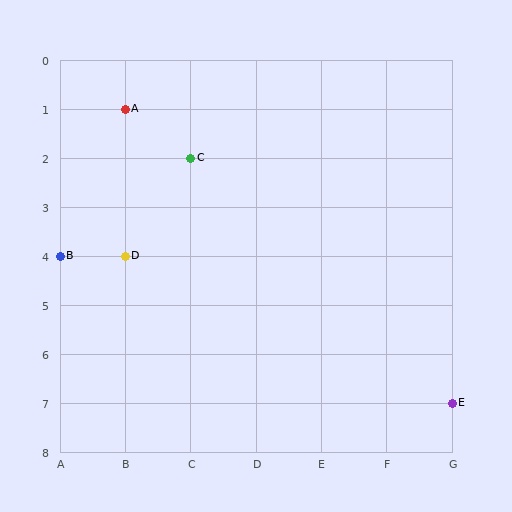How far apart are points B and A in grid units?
Points B and A are 1 column and 3 rows apart (about 3.2 grid units diagonally).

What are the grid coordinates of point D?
Point D is at grid coordinates (B, 4).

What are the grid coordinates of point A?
Point A is at grid coordinates (B, 1).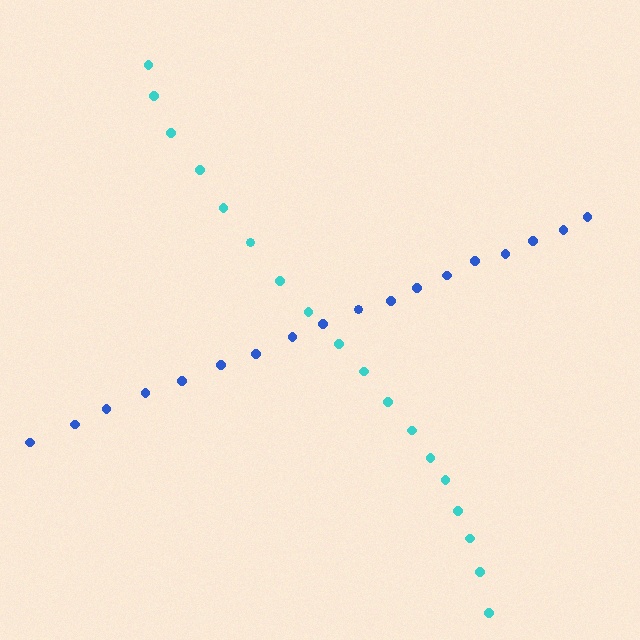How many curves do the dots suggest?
There are 2 distinct paths.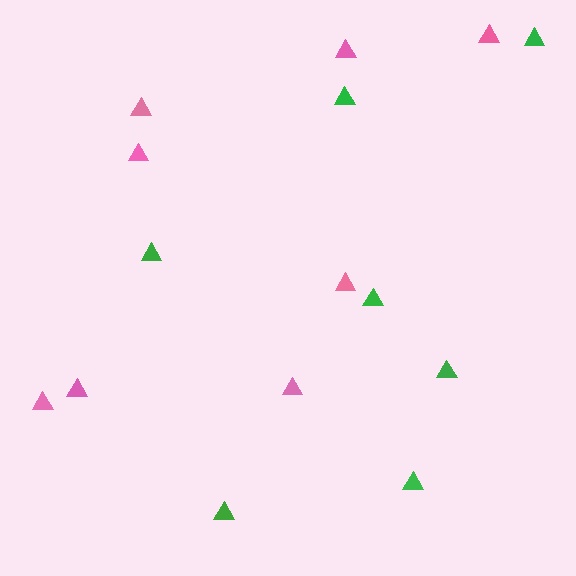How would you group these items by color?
There are 2 groups: one group of pink triangles (8) and one group of green triangles (7).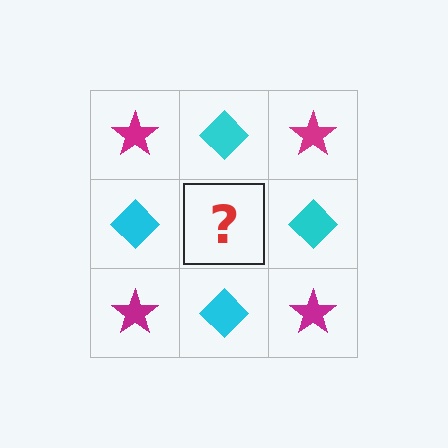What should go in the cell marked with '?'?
The missing cell should contain a magenta star.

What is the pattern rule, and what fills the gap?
The rule is that it alternates magenta star and cyan diamond in a checkerboard pattern. The gap should be filled with a magenta star.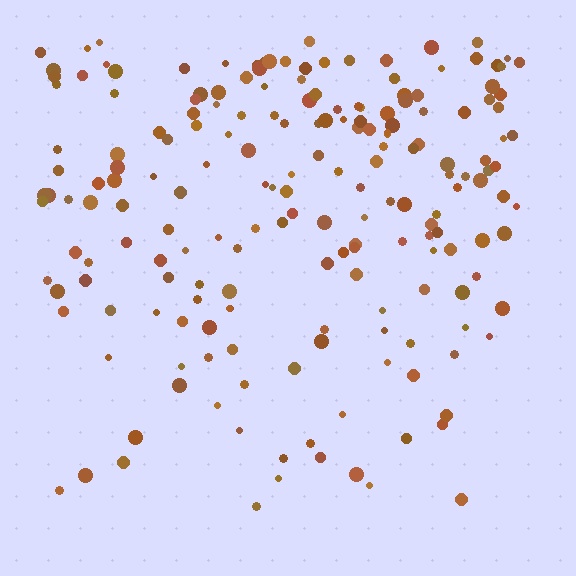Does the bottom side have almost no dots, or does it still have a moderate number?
Still a moderate number, just noticeably fewer than the top.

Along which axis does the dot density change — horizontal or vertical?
Vertical.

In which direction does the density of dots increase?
From bottom to top, with the top side densest.